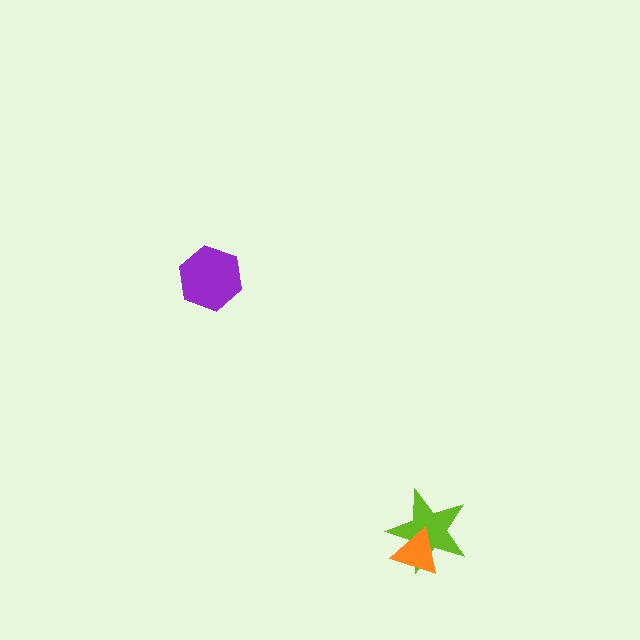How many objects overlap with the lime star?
1 object overlaps with the lime star.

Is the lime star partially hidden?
Yes, it is partially covered by another shape.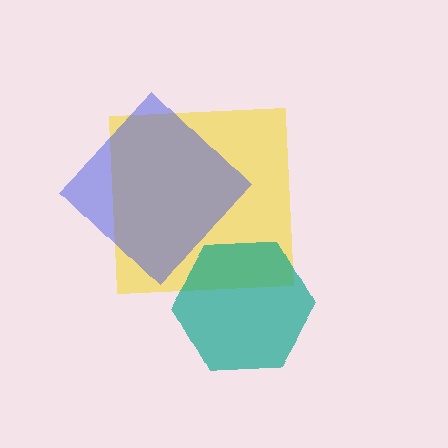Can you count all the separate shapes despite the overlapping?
Yes, there are 3 separate shapes.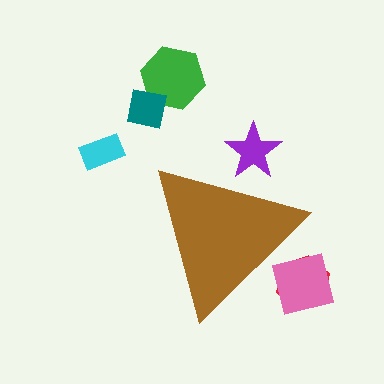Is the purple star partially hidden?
Yes, the purple star is partially hidden behind the brown triangle.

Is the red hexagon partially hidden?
Yes, the red hexagon is partially hidden behind the brown triangle.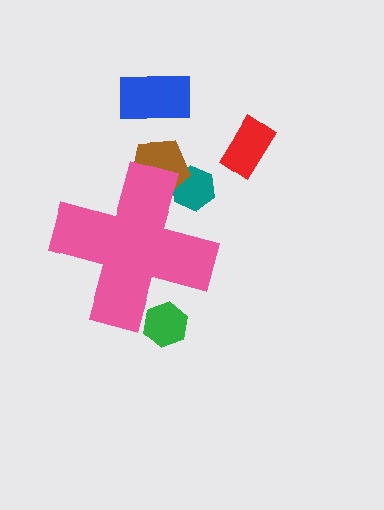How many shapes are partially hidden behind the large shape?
3 shapes are partially hidden.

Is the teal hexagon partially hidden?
Yes, the teal hexagon is partially hidden behind the pink cross.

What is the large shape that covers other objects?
A pink cross.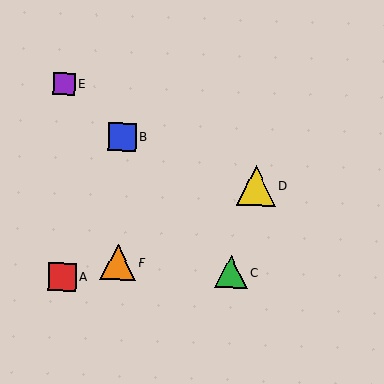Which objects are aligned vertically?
Objects B, F are aligned vertically.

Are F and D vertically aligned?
No, F is at x≈118 and D is at x≈256.